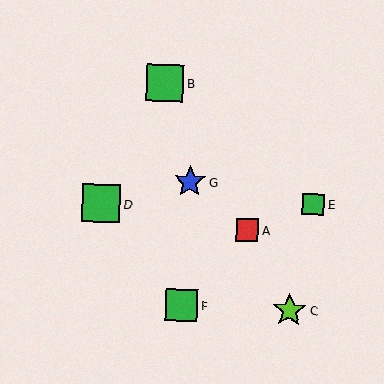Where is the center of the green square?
The center of the green square is at (165, 83).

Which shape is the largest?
The green square (labeled D) is the largest.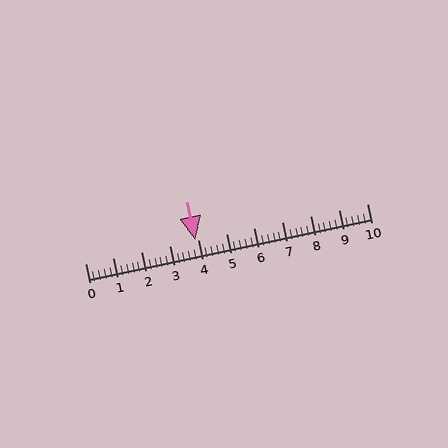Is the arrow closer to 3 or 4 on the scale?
The arrow is closer to 4.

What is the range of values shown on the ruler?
The ruler shows values from 0 to 10.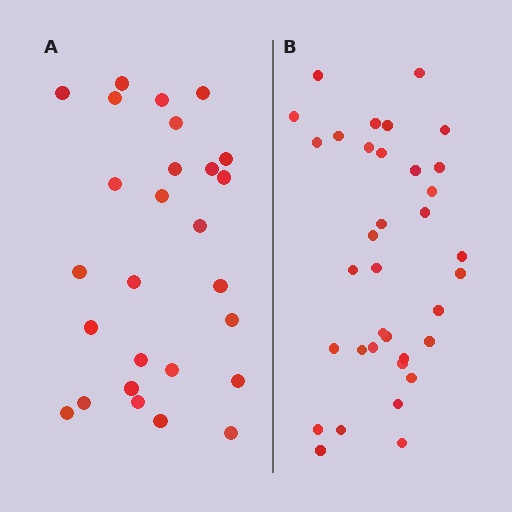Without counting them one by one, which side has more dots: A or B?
Region B (the right region) has more dots.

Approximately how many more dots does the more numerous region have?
Region B has roughly 8 or so more dots than region A.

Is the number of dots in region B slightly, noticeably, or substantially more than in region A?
Region B has noticeably more, but not dramatically so. The ratio is roughly 1.3 to 1.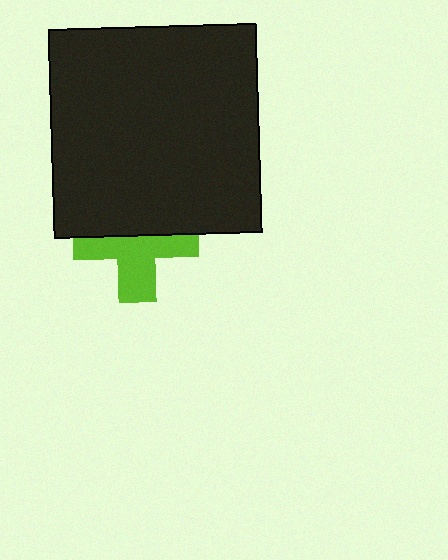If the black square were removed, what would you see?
You would see the complete lime cross.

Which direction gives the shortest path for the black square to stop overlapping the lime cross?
Moving up gives the shortest separation.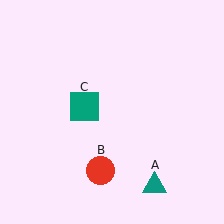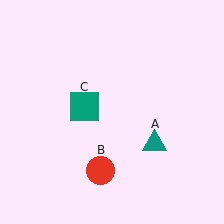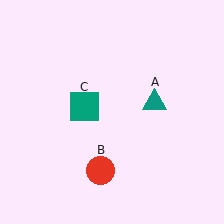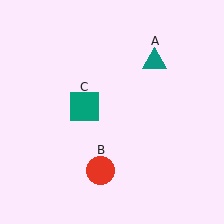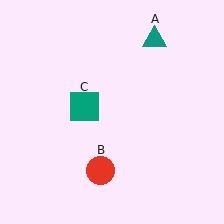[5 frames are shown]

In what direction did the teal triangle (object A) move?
The teal triangle (object A) moved up.